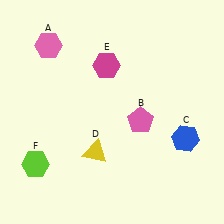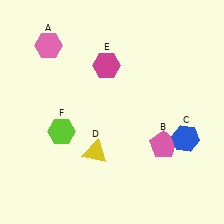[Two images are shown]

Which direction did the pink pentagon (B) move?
The pink pentagon (B) moved down.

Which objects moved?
The objects that moved are: the pink pentagon (B), the lime hexagon (F).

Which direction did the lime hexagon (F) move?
The lime hexagon (F) moved up.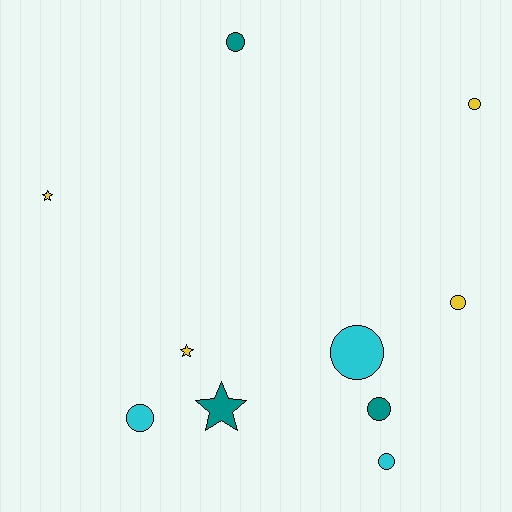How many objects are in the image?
There are 10 objects.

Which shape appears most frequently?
Circle, with 7 objects.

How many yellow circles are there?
There are 2 yellow circles.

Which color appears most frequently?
Yellow, with 4 objects.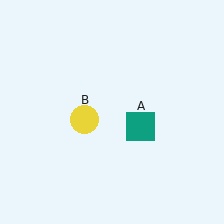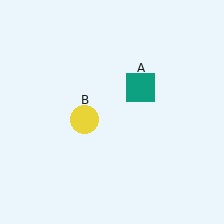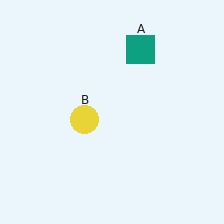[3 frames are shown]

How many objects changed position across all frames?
1 object changed position: teal square (object A).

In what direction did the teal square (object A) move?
The teal square (object A) moved up.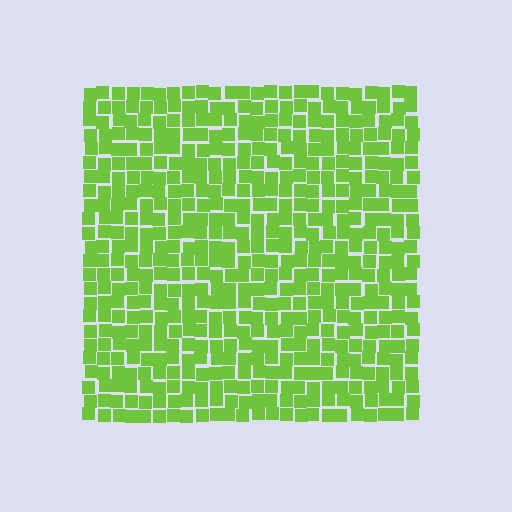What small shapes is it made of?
It is made of small squares.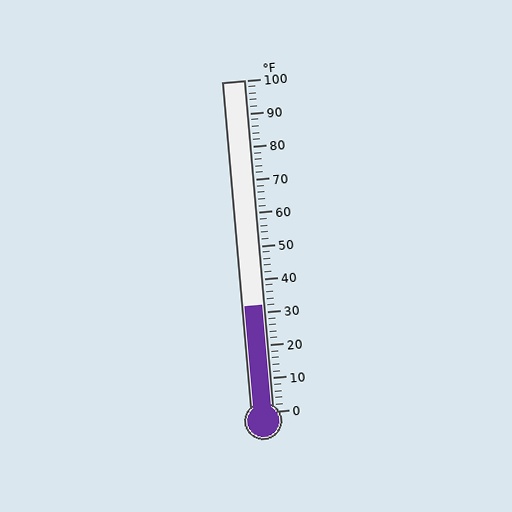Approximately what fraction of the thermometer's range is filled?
The thermometer is filled to approximately 30% of its range.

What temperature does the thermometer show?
The thermometer shows approximately 32°F.